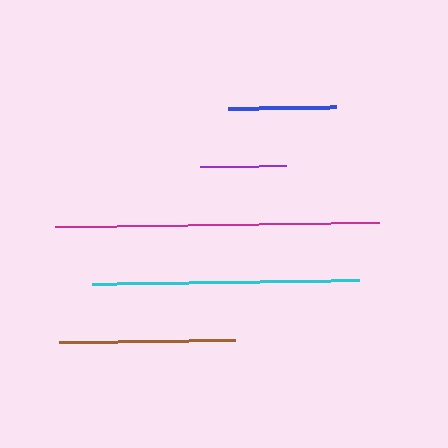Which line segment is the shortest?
The purple line is the shortest at approximately 86 pixels.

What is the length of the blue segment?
The blue segment is approximately 108 pixels long.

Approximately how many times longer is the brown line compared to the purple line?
The brown line is approximately 2.0 times the length of the purple line.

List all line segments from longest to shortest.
From longest to shortest: magenta, cyan, brown, blue, purple.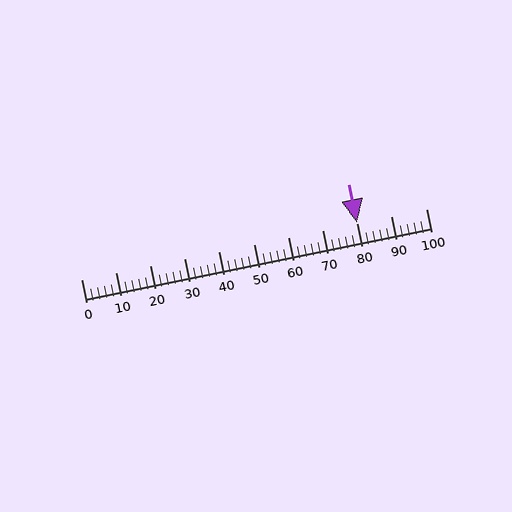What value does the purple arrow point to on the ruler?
The purple arrow points to approximately 80.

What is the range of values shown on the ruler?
The ruler shows values from 0 to 100.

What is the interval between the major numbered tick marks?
The major tick marks are spaced 10 units apart.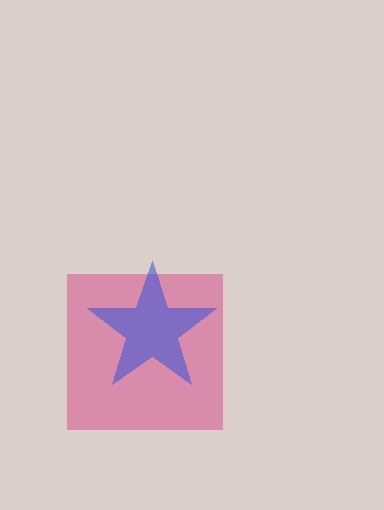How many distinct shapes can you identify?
There are 2 distinct shapes: a pink square, a blue star.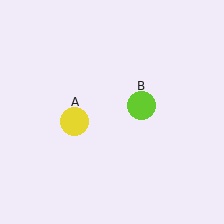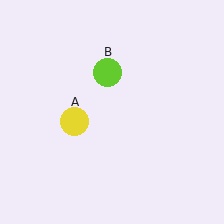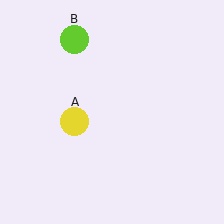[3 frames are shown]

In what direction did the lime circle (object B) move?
The lime circle (object B) moved up and to the left.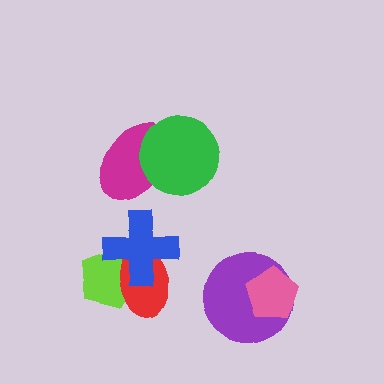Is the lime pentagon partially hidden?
Yes, it is partially covered by another shape.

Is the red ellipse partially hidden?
Yes, it is partially covered by another shape.